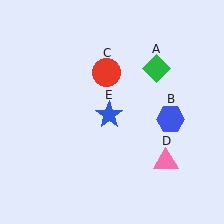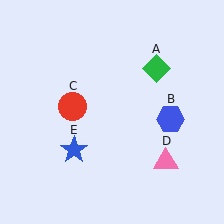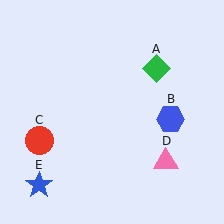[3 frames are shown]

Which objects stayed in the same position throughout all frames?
Green diamond (object A) and blue hexagon (object B) and pink triangle (object D) remained stationary.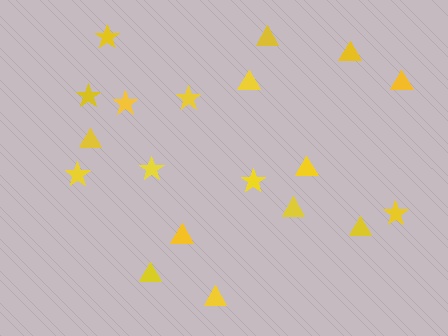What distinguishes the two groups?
There are 2 groups: one group of stars (8) and one group of triangles (11).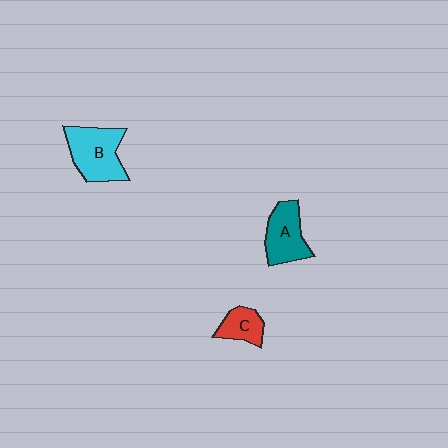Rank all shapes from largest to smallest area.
From largest to smallest: B (cyan), A (teal), C (red).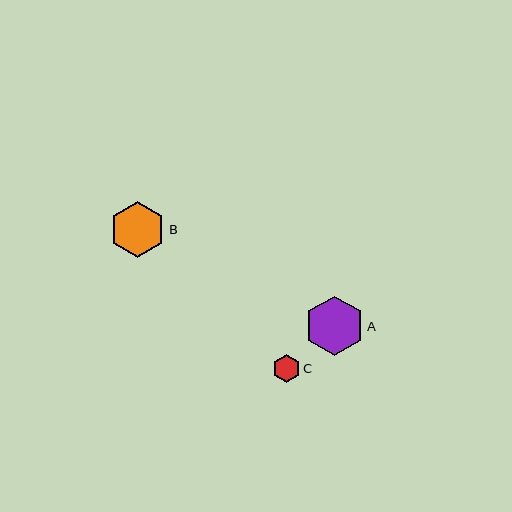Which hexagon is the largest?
Hexagon A is the largest with a size of approximately 59 pixels.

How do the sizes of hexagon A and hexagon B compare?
Hexagon A and hexagon B are approximately the same size.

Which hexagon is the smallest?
Hexagon C is the smallest with a size of approximately 28 pixels.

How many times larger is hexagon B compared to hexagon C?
Hexagon B is approximately 2.0 times the size of hexagon C.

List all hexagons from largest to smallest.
From largest to smallest: A, B, C.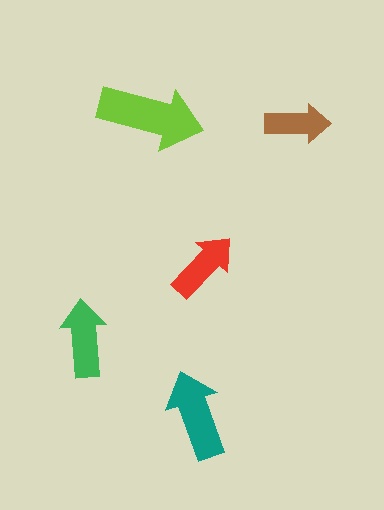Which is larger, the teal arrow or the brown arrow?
The teal one.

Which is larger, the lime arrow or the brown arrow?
The lime one.